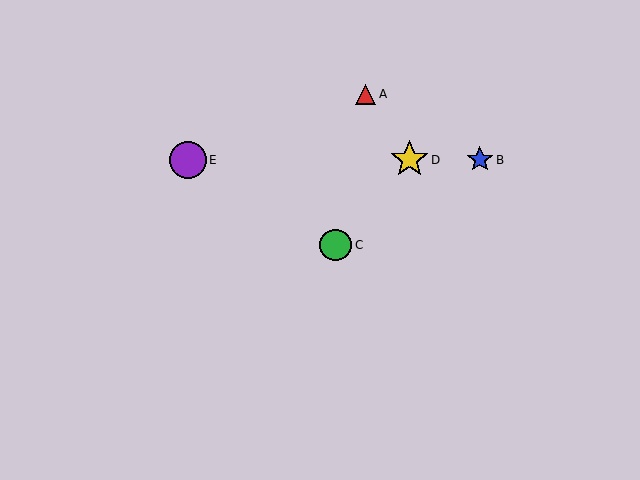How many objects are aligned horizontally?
3 objects (B, D, E) are aligned horizontally.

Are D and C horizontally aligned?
No, D is at y≈160 and C is at y≈245.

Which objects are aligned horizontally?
Objects B, D, E are aligned horizontally.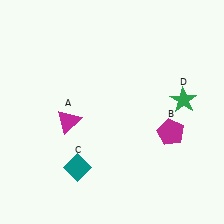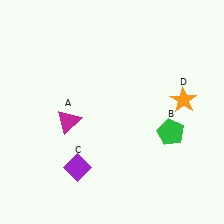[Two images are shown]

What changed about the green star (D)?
In Image 1, D is green. In Image 2, it changed to orange.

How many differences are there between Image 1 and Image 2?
There are 3 differences between the two images.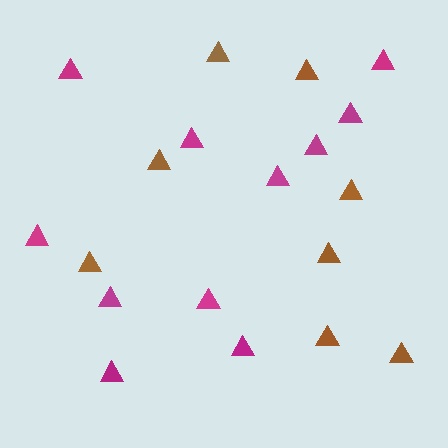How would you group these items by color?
There are 2 groups: one group of magenta triangles (11) and one group of brown triangles (8).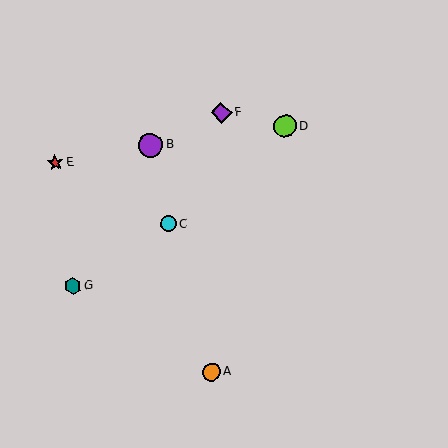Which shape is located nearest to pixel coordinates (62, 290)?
The teal hexagon (labeled G) at (73, 286) is nearest to that location.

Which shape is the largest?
The purple circle (labeled B) is the largest.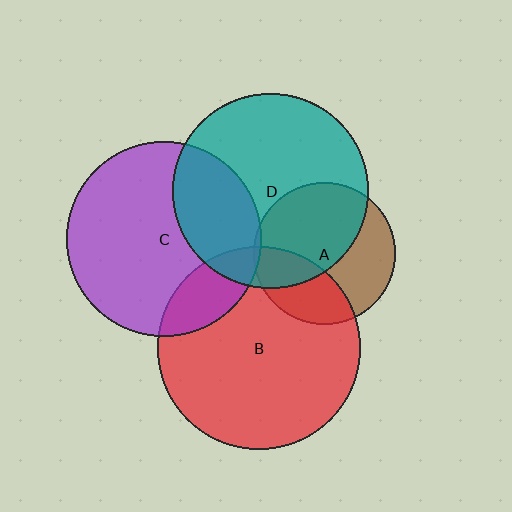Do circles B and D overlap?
Yes.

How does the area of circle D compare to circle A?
Approximately 1.9 times.